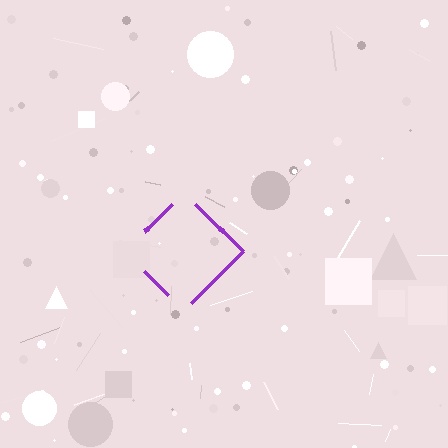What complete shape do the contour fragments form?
The contour fragments form a diamond.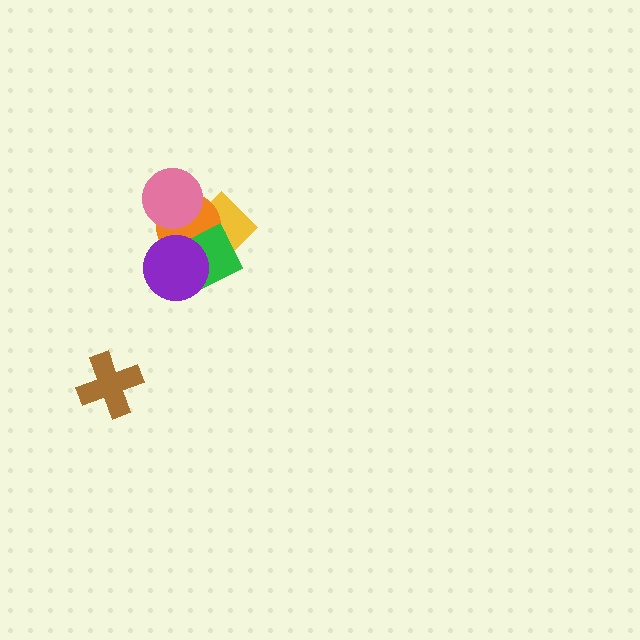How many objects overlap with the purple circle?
4 objects overlap with the purple circle.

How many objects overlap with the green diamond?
4 objects overlap with the green diamond.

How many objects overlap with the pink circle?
3 objects overlap with the pink circle.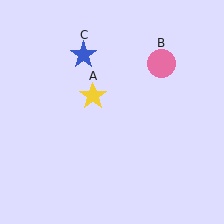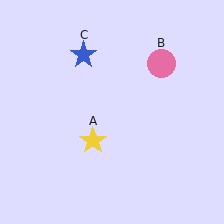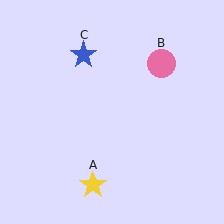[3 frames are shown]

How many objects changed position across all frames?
1 object changed position: yellow star (object A).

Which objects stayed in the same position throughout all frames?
Pink circle (object B) and blue star (object C) remained stationary.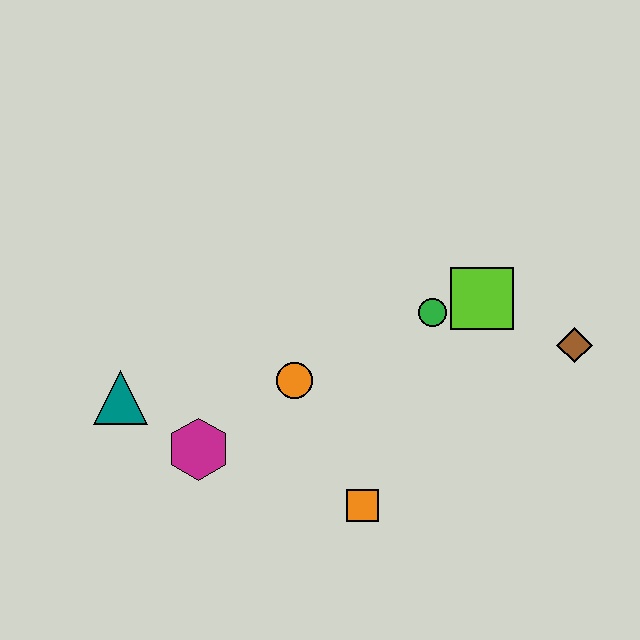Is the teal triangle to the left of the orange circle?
Yes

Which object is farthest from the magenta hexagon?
The brown diamond is farthest from the magenta hexagon.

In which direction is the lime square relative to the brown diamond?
The lime square is to the left of the brown diamond.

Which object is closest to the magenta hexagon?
The teal triangle is closest to the magenta hexagon.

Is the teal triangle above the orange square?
Yes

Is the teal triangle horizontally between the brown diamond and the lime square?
No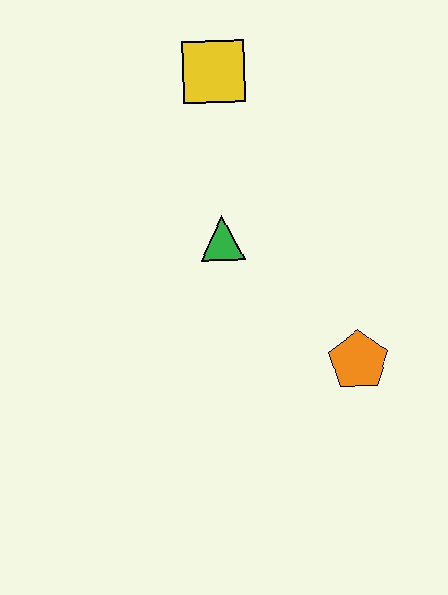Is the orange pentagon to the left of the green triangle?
No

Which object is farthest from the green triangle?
The orange pentagon is farthest from the green triangle.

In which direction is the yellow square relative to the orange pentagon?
The yellow square is above the orange pentagon.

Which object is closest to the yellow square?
The green triangle is closest to the yellow square.